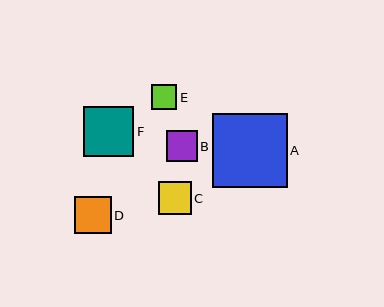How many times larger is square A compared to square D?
Square A is approximately 2.0 times the size of square D.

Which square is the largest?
Square A is the largest with a size of approximately 74 pixels.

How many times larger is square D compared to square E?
Square D is approximately 1.5 times the size of square E.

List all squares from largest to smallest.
From largest to smallest: A, F, D, C, B, E.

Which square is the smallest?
Square E is the smallest with a size of approximately 25 pixels.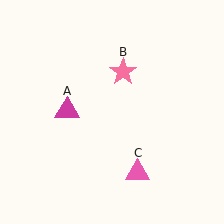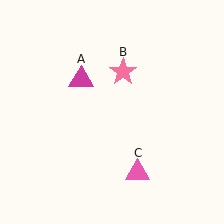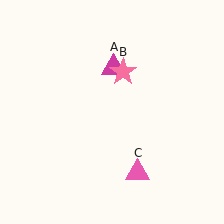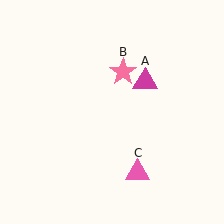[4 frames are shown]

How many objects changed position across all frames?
1 object changed position: magenta triangle (object A).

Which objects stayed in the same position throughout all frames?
Pink star (object B) and pink triangle (object C) remained stationary.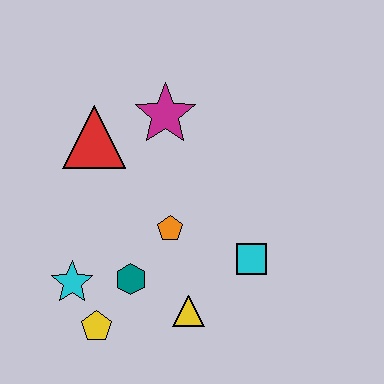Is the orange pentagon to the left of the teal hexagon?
No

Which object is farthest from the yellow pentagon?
The magenta star is farthest from the yellow pentagon.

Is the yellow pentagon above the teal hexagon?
No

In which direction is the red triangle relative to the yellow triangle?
The red triangle is above the yellow triangle.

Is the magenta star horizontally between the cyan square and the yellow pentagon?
Yes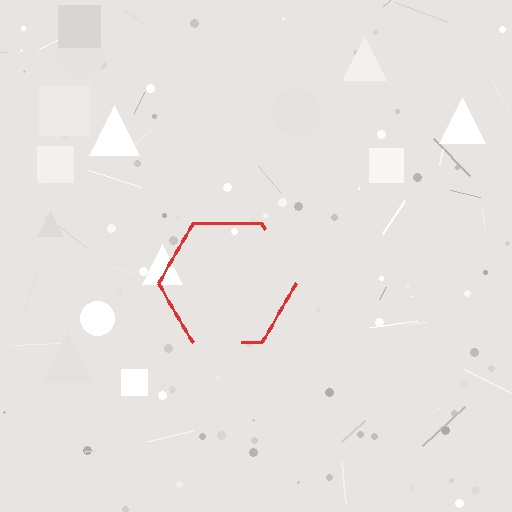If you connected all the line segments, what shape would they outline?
They would outline a hexagon.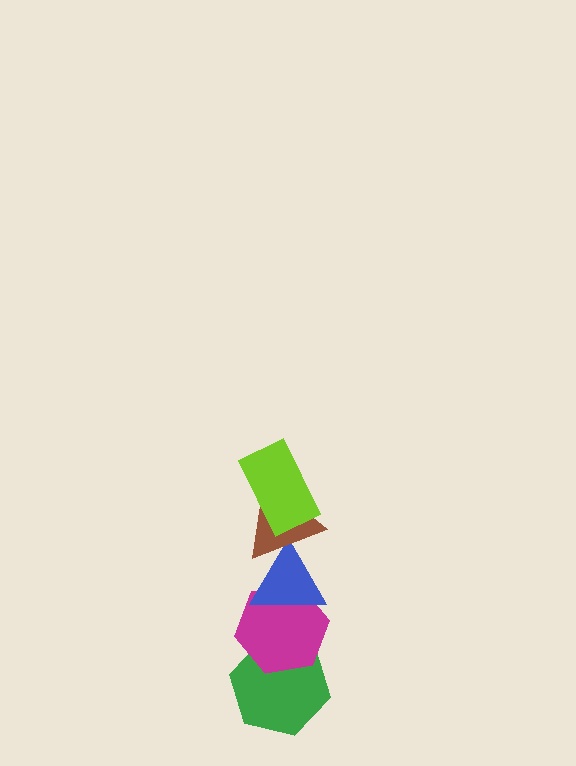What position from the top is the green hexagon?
The green hexagon is 5th from the top.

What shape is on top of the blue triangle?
The brown triangle is on top of the blue triangle.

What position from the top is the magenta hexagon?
The magenta hexagon is 4th from the top.